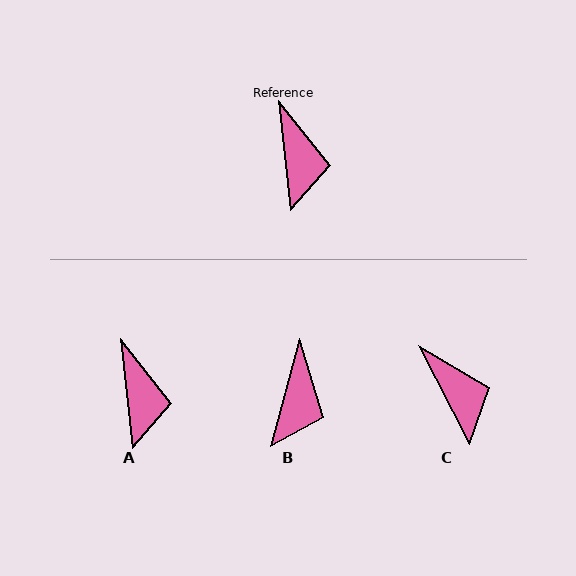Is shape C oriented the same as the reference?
No, it is off by about 21 degrees.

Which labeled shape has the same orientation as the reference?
A.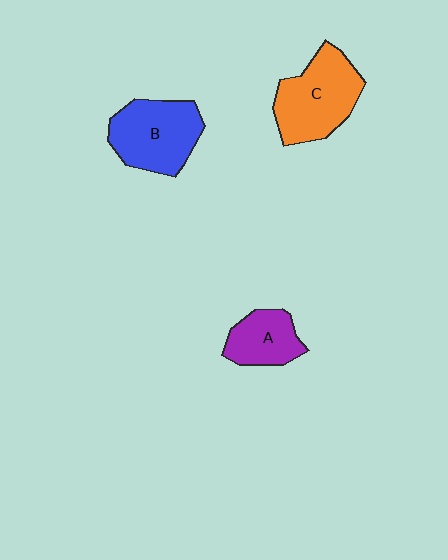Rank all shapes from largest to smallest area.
From largest to smallest: C (orange), B (blue), A (purple).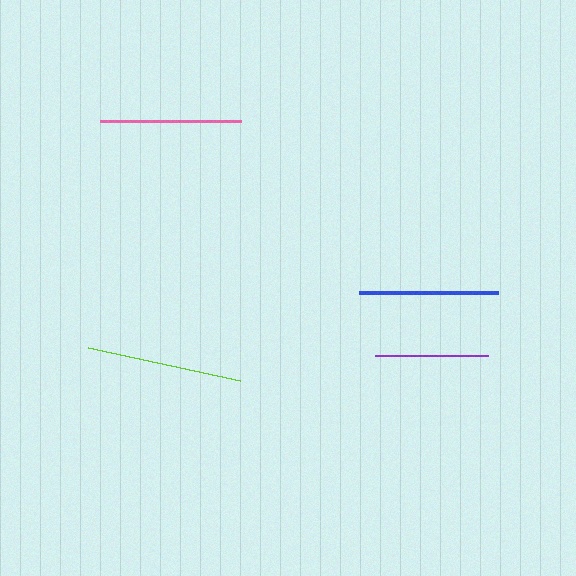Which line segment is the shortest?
The purple line is the shortest at approximately 113 pixels.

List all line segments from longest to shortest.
From longest to shortest: lime, pink, blue, purple.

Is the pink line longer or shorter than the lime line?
The lime line is longer than the pink line.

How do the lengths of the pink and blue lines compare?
The pink and blue lines are approximately the same length.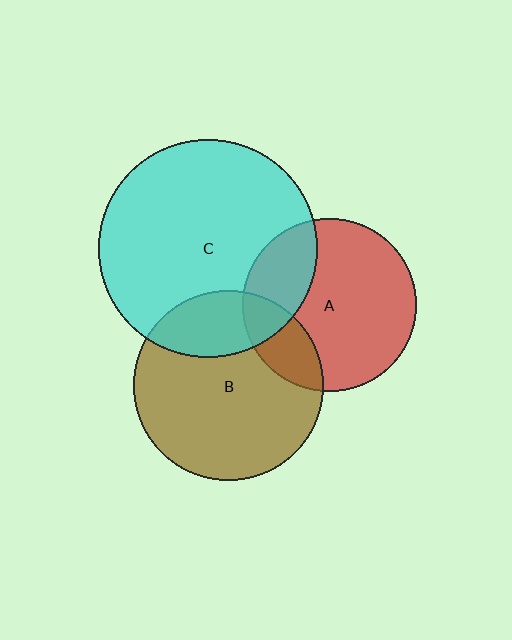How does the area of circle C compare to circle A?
Approximately 1.6 times.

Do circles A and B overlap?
Yes.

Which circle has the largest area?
Circle C (cyan).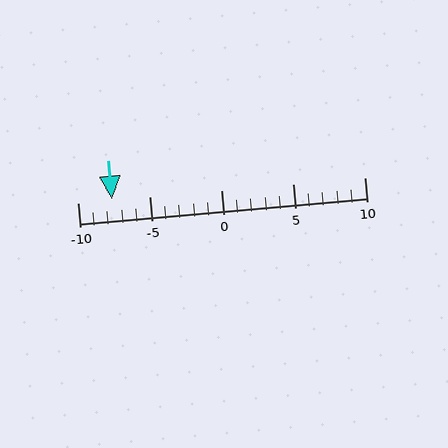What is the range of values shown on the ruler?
The ruler shows values from -10 to 10.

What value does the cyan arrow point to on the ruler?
The cyan arrow points to approximately -8.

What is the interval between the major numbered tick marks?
The major tick marks are spaced 5 units apart.